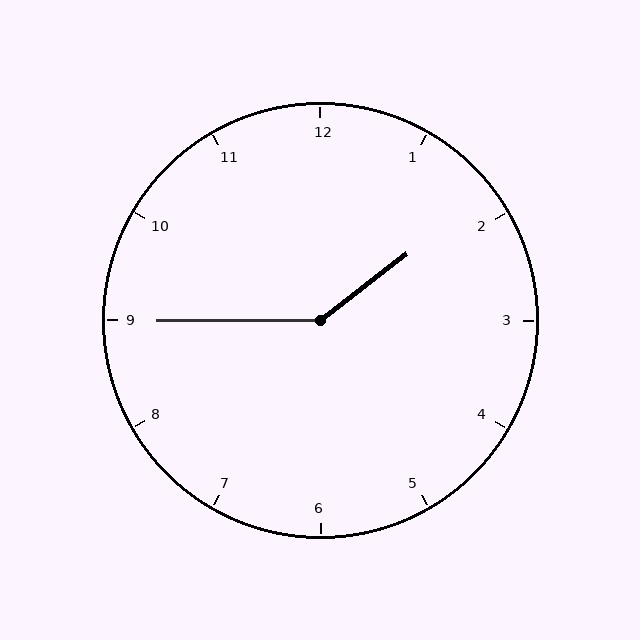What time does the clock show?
1:45.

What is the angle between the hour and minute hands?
Approximately 142 degrees.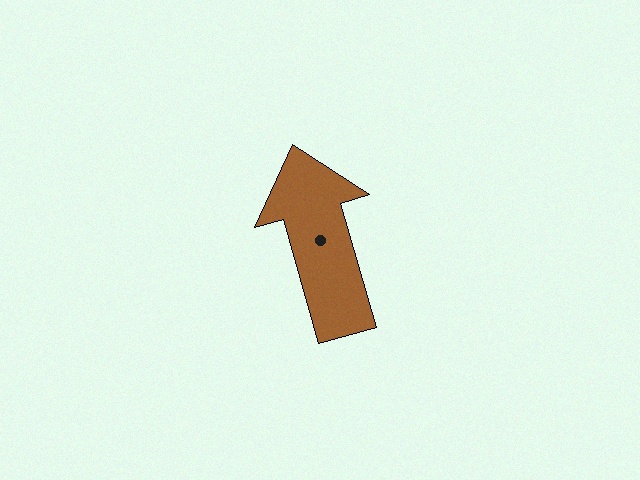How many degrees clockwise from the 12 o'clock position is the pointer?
Approximately 344 degrees.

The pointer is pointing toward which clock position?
Roughly 11 o'clock.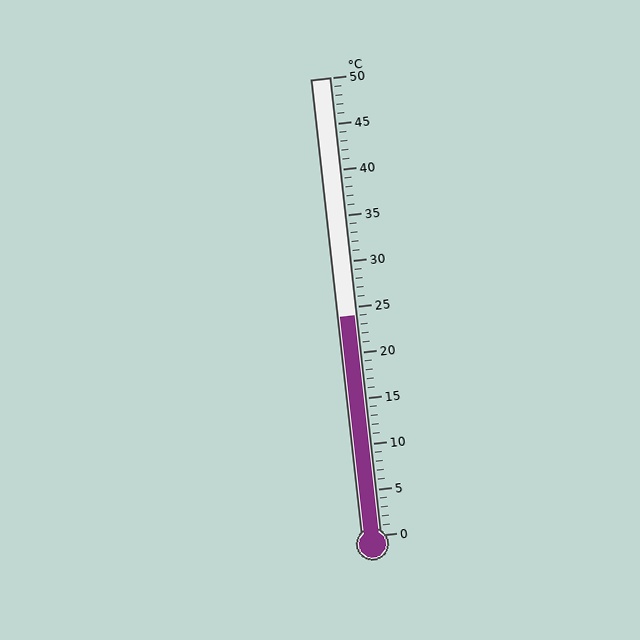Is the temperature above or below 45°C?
The temperature is below 45°C.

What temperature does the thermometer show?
The thermometer shows approximately 24°C.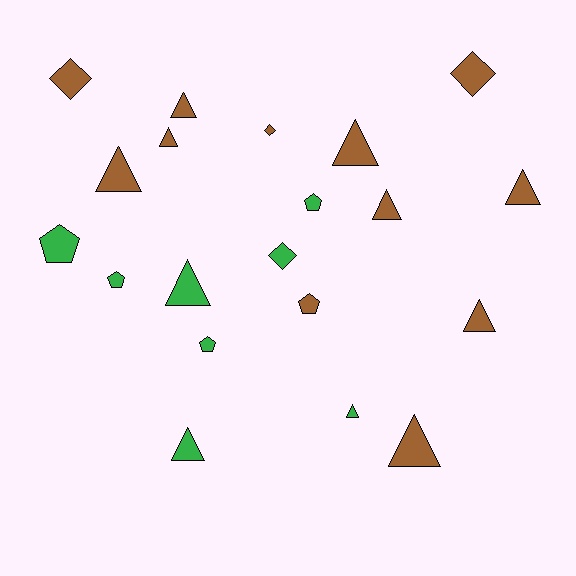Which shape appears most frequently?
Triangle, with 11 objects.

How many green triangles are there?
There are 3 green triangles.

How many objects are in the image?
There are 20 objects.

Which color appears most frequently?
Brown, with 12 objects.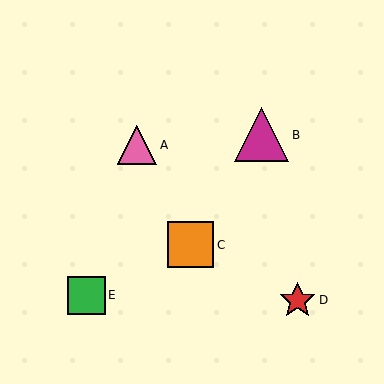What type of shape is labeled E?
Shape E is a green square.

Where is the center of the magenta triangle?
The center of the magenta triangle is at (262, 135).